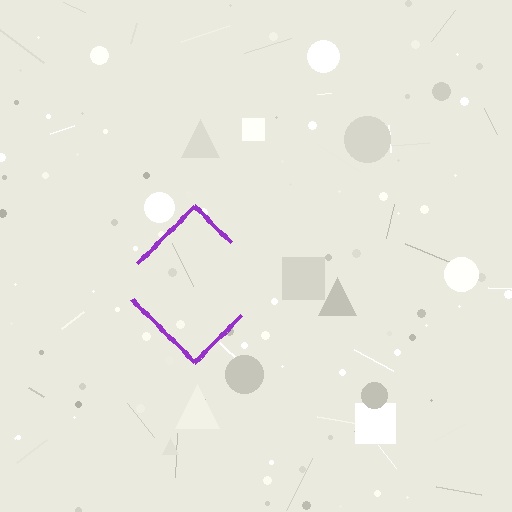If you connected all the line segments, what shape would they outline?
They would outline a diamond.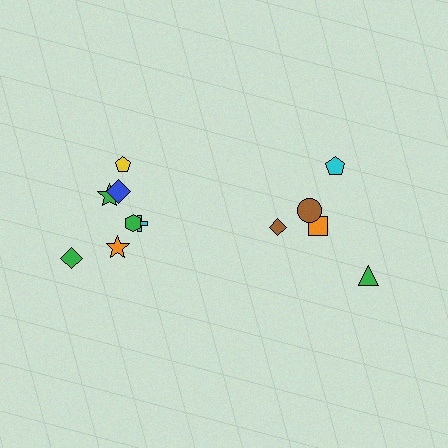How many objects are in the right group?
There are 5 objects.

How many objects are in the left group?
There are 7 objects.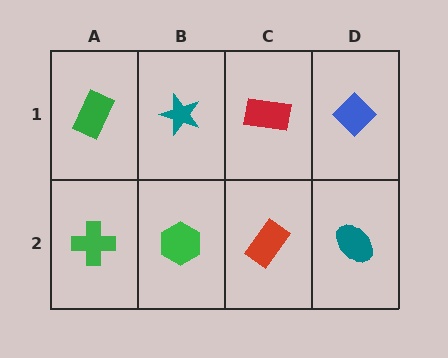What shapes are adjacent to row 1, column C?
A red rectangle (row 2, column C), a teal star (row 1, column B), a blue diamond (row 1, column D).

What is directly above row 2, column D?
A blue diamond.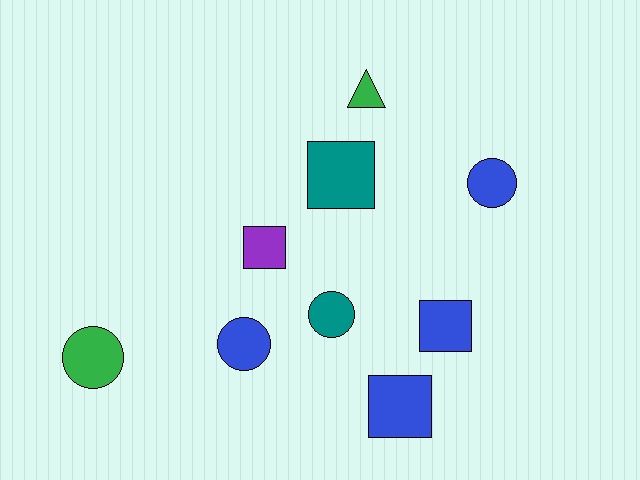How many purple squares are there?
There is 1 purple square.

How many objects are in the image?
There are 9 objects.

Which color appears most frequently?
Blue, with 4 objects.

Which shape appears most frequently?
Circle, with 4 objects.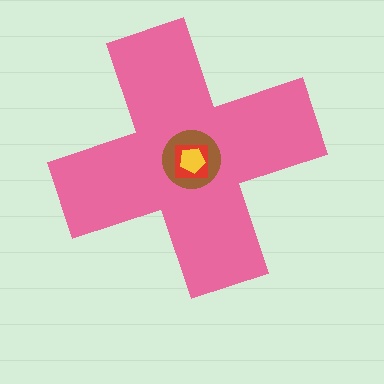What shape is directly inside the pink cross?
The brown circle.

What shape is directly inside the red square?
The yellow pentagon.